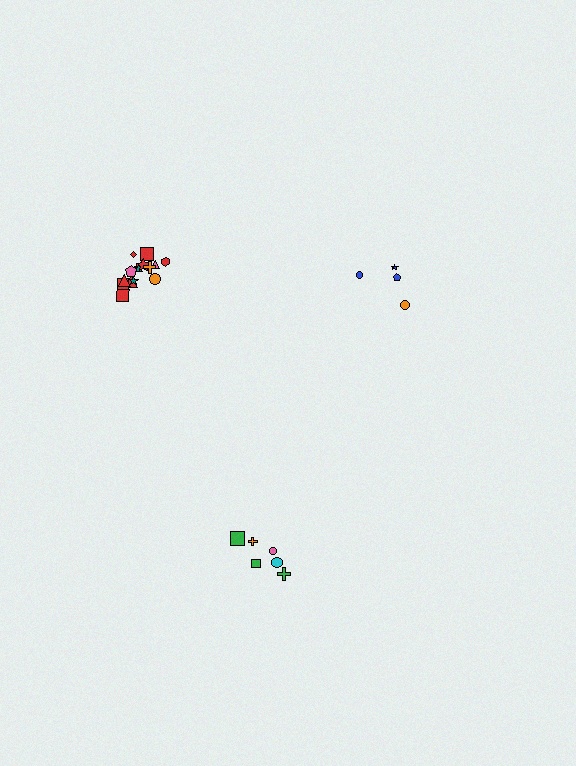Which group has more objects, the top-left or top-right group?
The top-left group.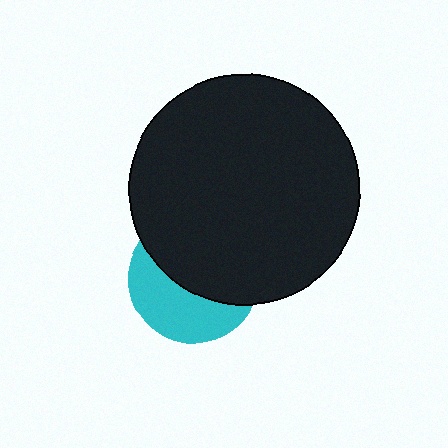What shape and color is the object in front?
The object in front is a black circle.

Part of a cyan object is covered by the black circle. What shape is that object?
It is a circle.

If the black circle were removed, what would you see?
You would see the complete cyan circle.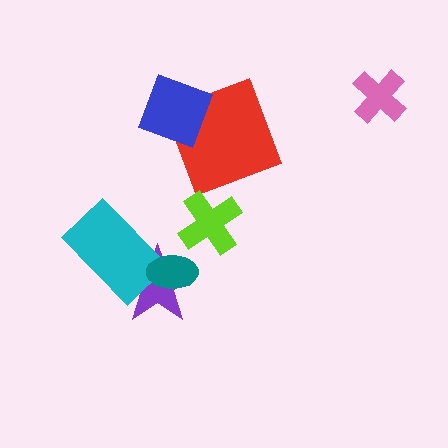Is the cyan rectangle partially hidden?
Yes, it is partially covered by another shape.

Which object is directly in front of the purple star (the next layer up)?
The cyan rectangle is directly in front of the purple star.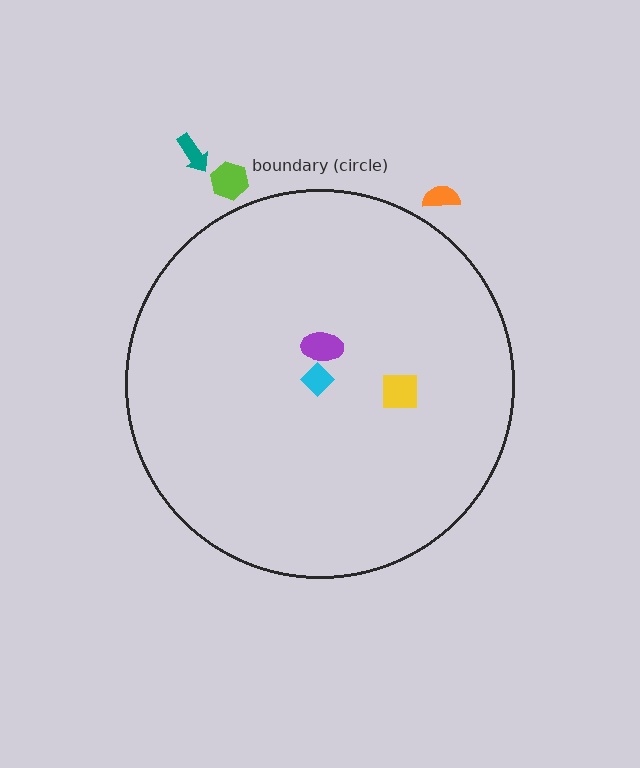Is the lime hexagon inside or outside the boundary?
Outside.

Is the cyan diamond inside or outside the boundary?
Inside.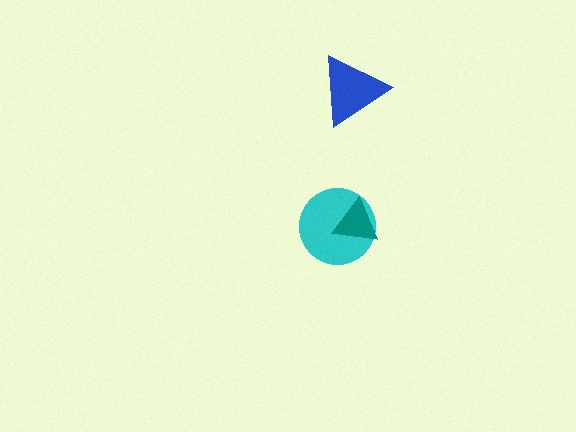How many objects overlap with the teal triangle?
1 object overlaps with the teal triangle.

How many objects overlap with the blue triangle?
0 objects overlap with the blue triangle.